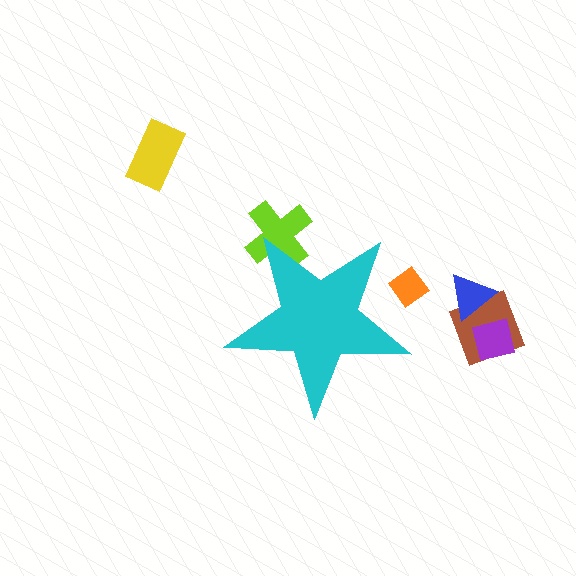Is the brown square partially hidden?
No, the brown square is fully visible.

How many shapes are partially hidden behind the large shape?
2 shapes are partially hidden.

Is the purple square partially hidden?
No, the purple square is fully visible.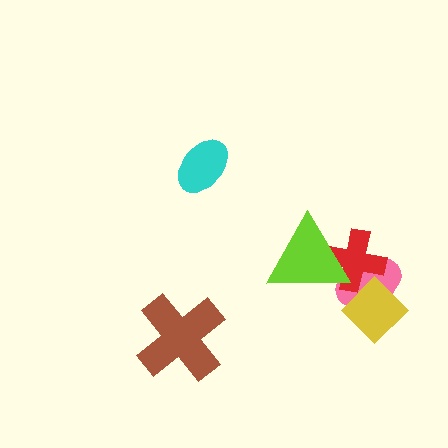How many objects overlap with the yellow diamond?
2 objects overlap with the yellow diamond.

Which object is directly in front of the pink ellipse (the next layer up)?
The yellow diamond is directly in front of the pink ellipse.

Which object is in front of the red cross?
The lime triangle is in front of the red cross.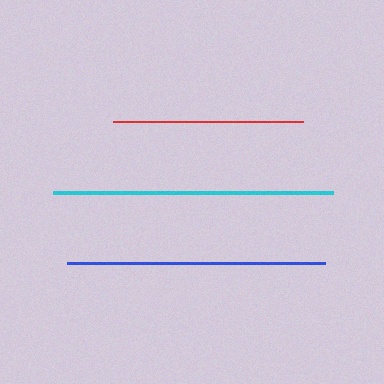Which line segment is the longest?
The cyan line is the longest at approximately 280 pixels.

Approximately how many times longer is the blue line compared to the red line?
The blue line is approximately 1.4 times the length of the red line.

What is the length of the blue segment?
The blue segment is approximately 258 pixels long.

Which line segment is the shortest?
The red line is the shortest at approximately 189 pixels.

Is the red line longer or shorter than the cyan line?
The cyan line is longer than the red line.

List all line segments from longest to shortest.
From longest to shortest: cyan, blue, red.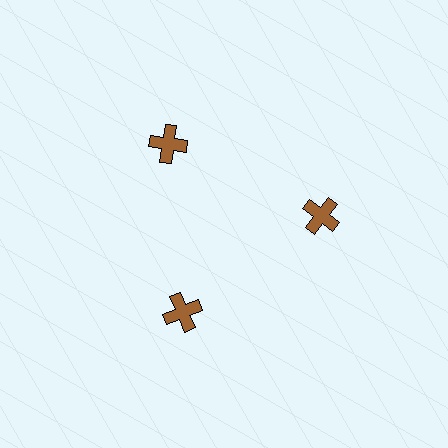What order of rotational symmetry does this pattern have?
This pattern has 3-fold rotational symmetry.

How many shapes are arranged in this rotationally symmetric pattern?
There are 3 shapes, arranged in 3 groups of 1.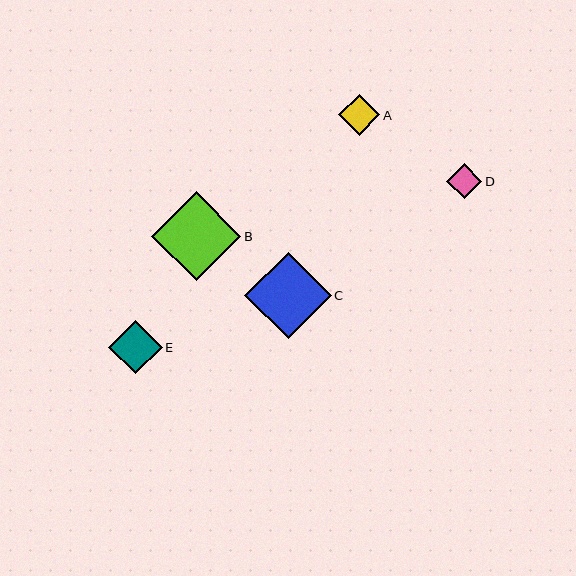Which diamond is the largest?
Diamond B is the largest with a size of approximately 89 pixels.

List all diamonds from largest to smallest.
From largest to smallest: B, C, E, A, D.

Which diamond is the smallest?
Diamond D is the smallest with a size of approximately 35 pixels.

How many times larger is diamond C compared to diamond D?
Diamond C is approximately 2.5 times the size of diamond D.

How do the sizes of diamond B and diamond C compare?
Diamond B and diamond C are approximately the same size.